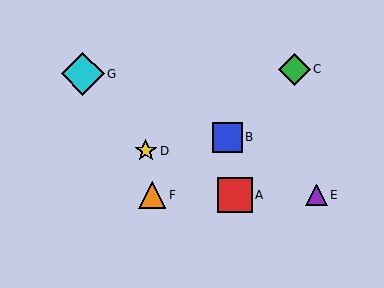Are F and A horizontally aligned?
Yes, both are at y≈195.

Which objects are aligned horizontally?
Objects A, E, F are aligned horizontally.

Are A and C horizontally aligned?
No, A is at y≈195 and C is at y≈69.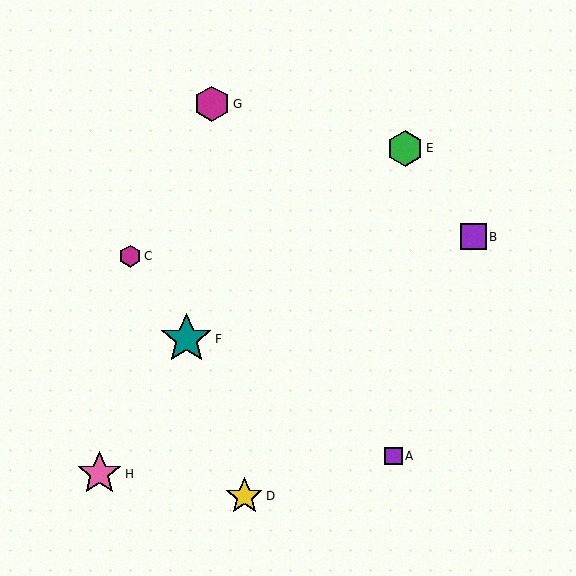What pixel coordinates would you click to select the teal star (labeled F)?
Click at (186, 339) to select the teal star F.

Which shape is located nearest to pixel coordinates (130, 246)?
The magenta hexagon (labeled C) at (130, 256) is nearest to that location.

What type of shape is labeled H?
Shape H is a pink star.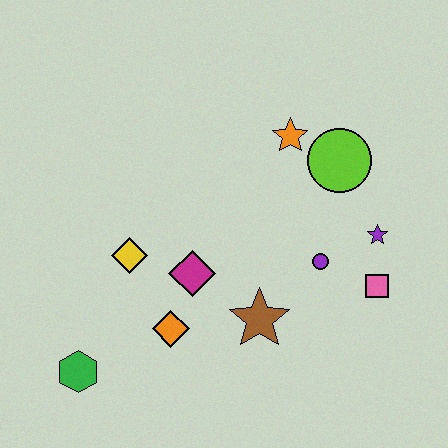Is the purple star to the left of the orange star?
No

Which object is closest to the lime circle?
The orange star is closest to the lime circle.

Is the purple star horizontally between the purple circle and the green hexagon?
No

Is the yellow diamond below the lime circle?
Yes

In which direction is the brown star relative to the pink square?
The brown star is to the left of the pink square.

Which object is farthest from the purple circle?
The green hexagon is farthest from the purple circle.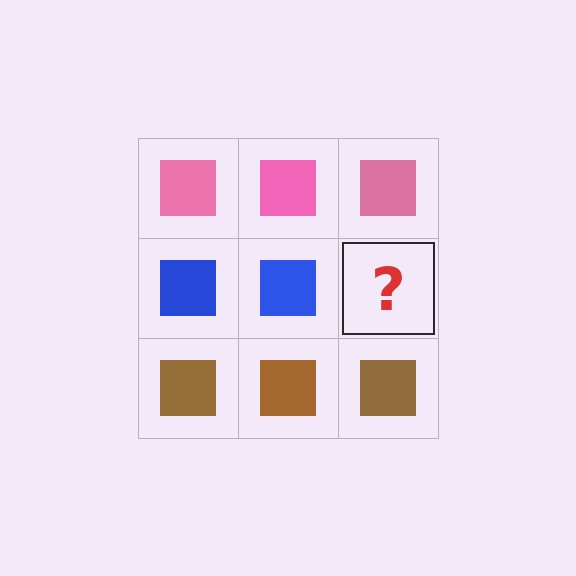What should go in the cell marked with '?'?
The missing cell should contain a blue square.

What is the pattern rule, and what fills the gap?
The rule is that each row has a consistent color. The gap should be filled with a blue square.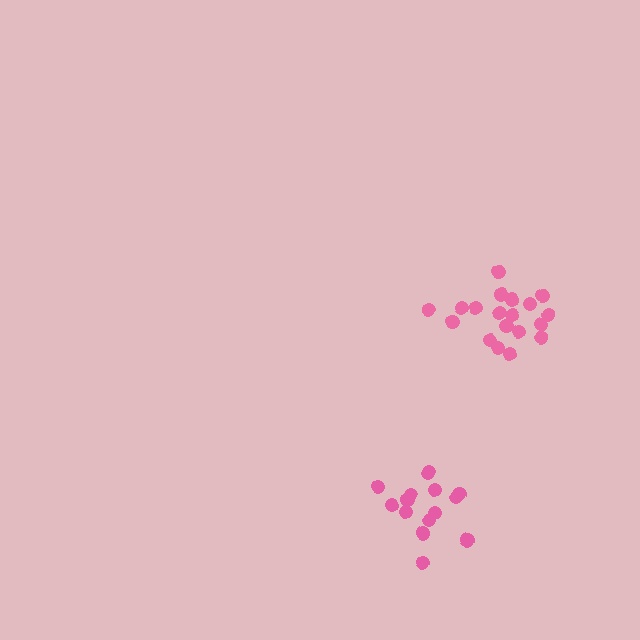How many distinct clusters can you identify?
There are 2 distinct clusters.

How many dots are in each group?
Group 1: 19 dots, Group 2: 14 dots (33 total).